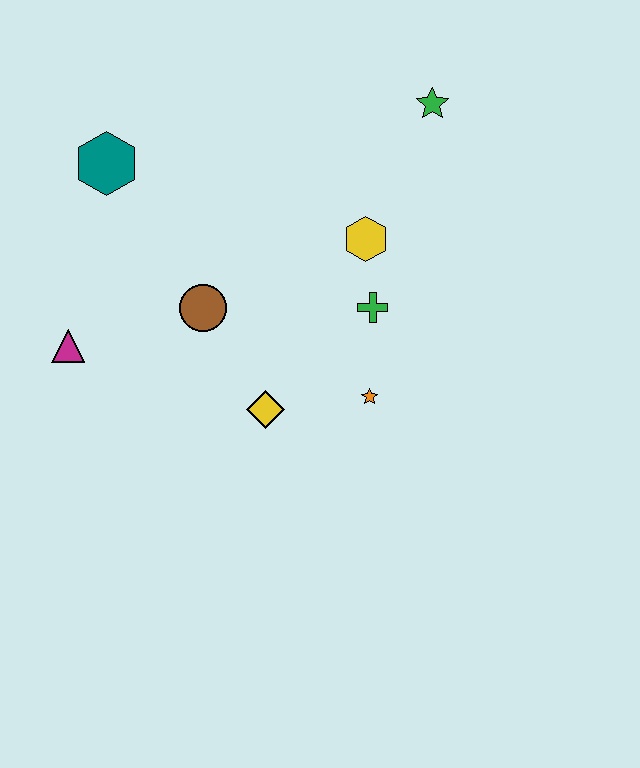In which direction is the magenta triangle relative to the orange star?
The magenta triangle is to the left of the orange star.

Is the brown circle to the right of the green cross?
No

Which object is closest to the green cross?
The yellow hexagon is closest to the green cross.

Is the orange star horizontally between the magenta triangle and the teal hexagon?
No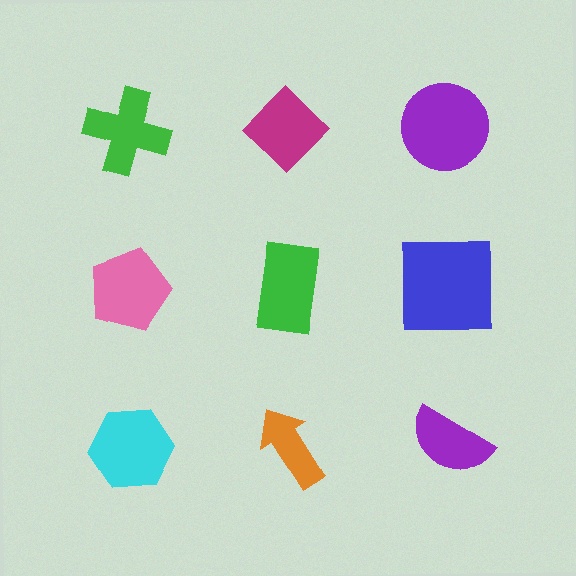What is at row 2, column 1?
A pink pentagon.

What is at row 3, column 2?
An orange arrow.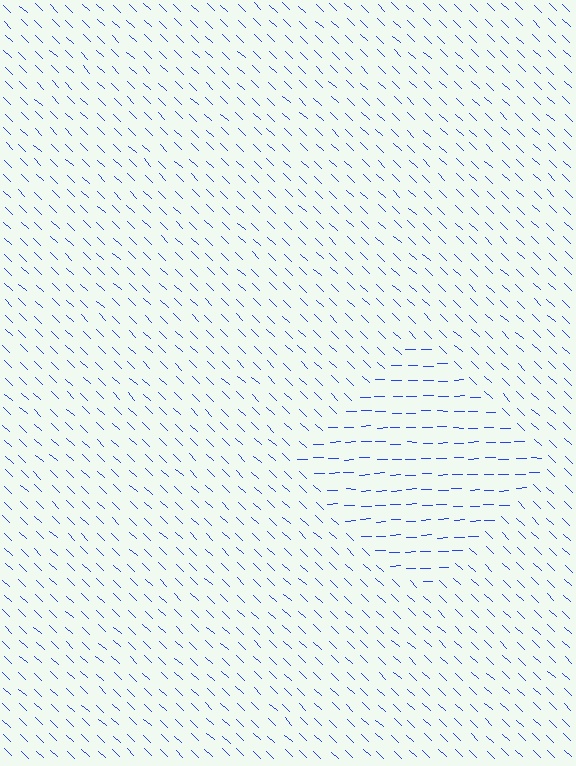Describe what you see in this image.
The image is filled with small blue line segments. A diamond region in the image has lines oriented differently from the surrounding lines, creating a visible texture boundary.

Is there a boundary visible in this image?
Yes, there is a texture boundary formed by a change in line orientation.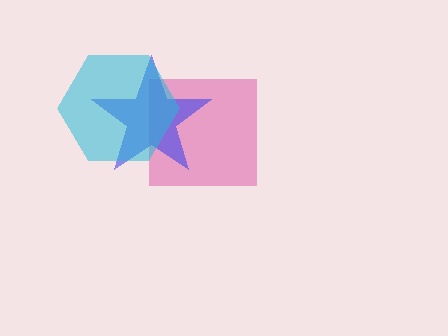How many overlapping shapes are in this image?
There are 3 overlapping shapes in the image.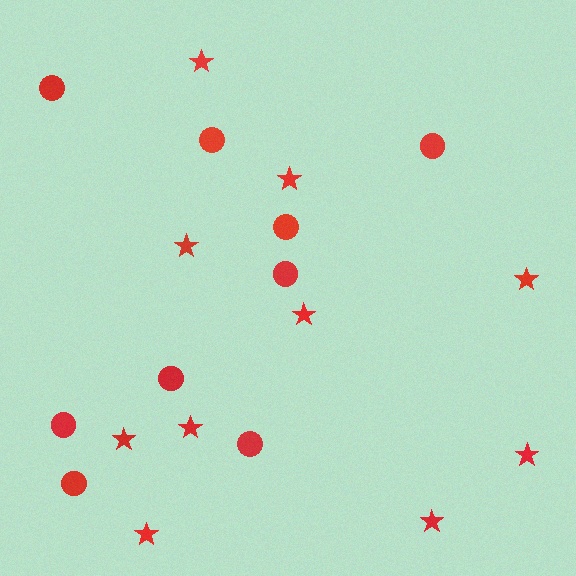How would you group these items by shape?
There are 2 groups: one group of circles (9) and one group of stars (10).